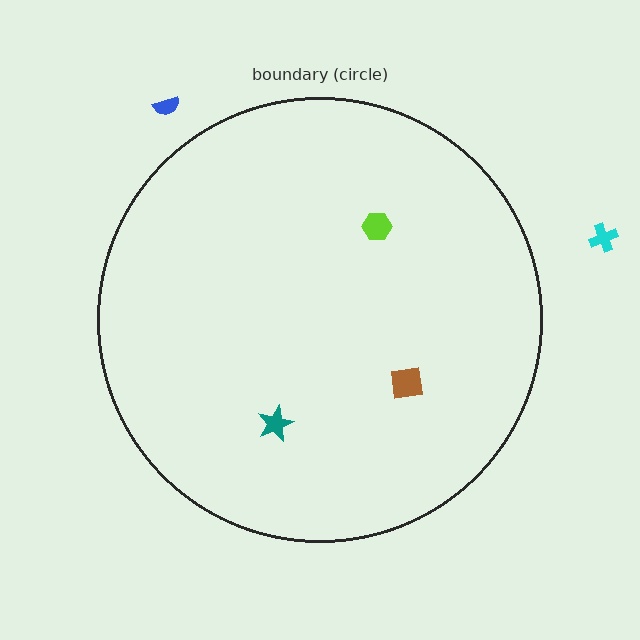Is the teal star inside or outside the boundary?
Inside.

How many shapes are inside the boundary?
3 inside, 2 outside.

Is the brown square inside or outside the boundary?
Inside.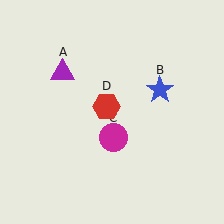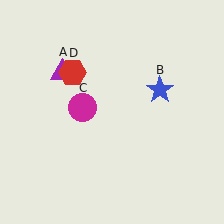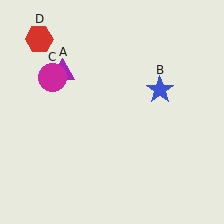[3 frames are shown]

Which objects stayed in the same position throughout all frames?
Purple triangle (object A) and blue star (object B) remained stationary.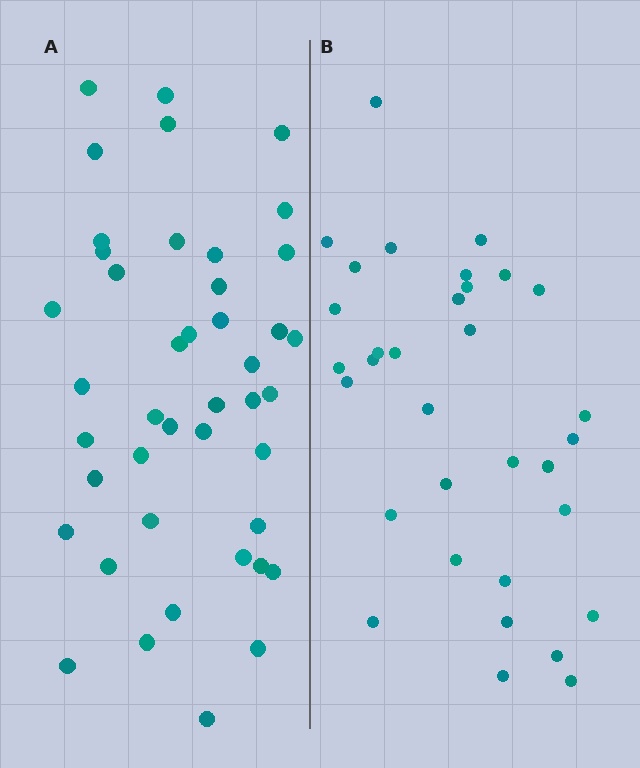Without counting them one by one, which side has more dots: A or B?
Region A (the left region) has more dots.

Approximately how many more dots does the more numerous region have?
Region A has roughly 10 or so more dots than region B.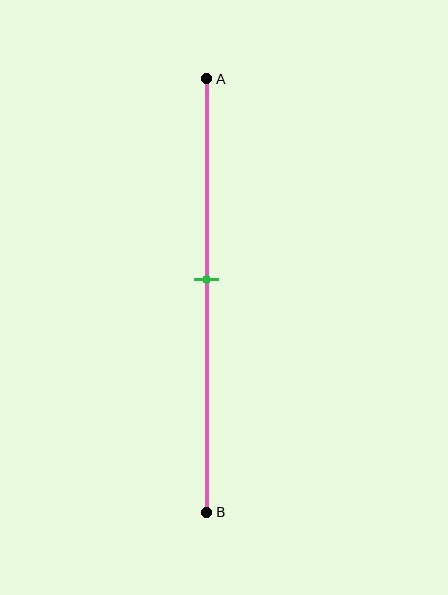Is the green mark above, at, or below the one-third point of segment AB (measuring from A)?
The green mark is below the one-third point of segment AB.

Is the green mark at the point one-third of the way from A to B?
No, the mark is at about 45% from A, not at the 33% one-third point.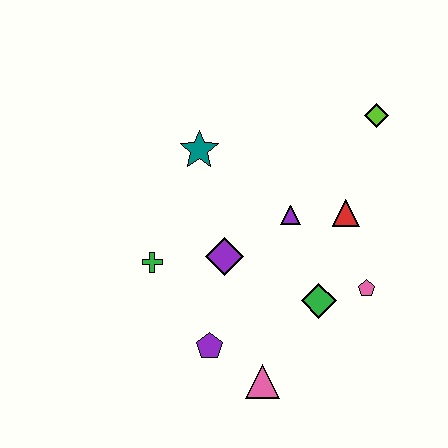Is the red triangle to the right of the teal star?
Yes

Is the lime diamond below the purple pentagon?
No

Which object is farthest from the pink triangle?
The lime diamond is farthest from the pink triangle.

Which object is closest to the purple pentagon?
The pink triangle is closest to the purple pentagon.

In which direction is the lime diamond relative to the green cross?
The lime diamond is to the right of the green cross.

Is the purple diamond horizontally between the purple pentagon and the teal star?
No